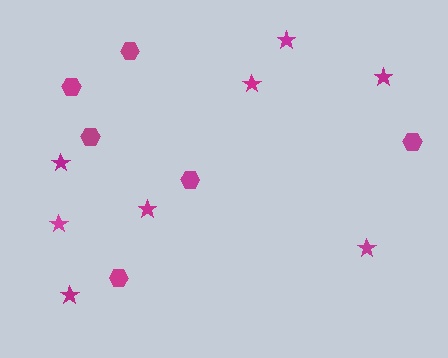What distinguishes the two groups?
There are 2 groups: one group of stars (8) and one group of hexagons (6).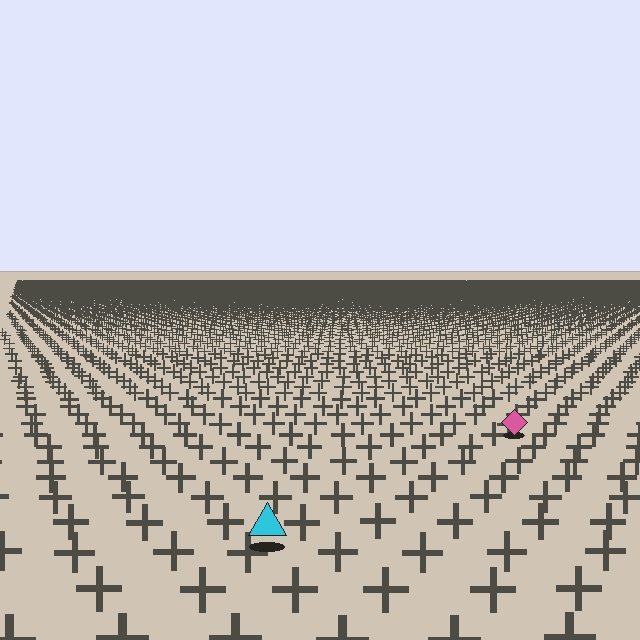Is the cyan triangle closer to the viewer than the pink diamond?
Yes. The cyan triangle is closer — you can tell from the texture gradient: the ground texture is coarser near it.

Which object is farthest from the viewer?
The pink diamond is farthest from the viewer. It appears smaller and the ground texture around it is denser.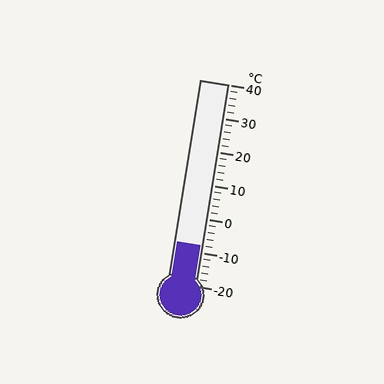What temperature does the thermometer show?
The thermometer shows approximately -8°C.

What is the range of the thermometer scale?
The thermometer scale ranges from -20°C to 40°C.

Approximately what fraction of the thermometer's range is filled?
The thermometer is filled to approximately 20% of its range.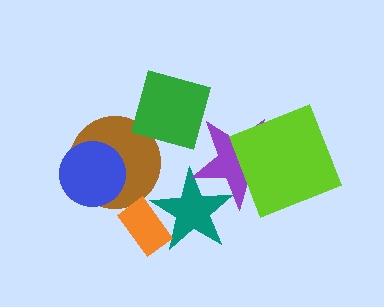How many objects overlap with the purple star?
3 objects overlap with the purple star.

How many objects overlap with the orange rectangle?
1 object overlaps with the orange rectangle.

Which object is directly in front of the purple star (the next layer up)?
The lime square is directly in front of the purple star.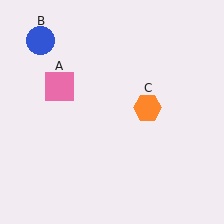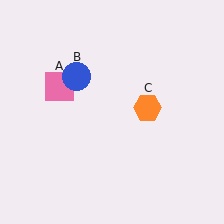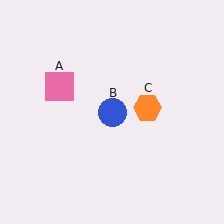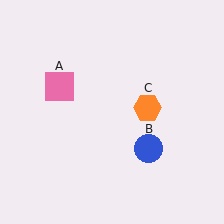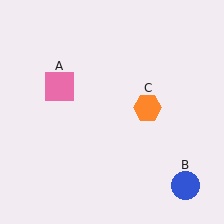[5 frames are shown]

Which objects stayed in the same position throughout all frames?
Pink square (object A) and orange hexagon (object C) remained stationary.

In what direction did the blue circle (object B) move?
The blue circle (object B) moved down and to the right.